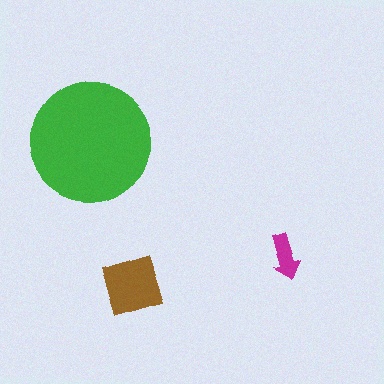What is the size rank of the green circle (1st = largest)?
1st.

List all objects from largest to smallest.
The green circle, the brown square, the magenta arrow.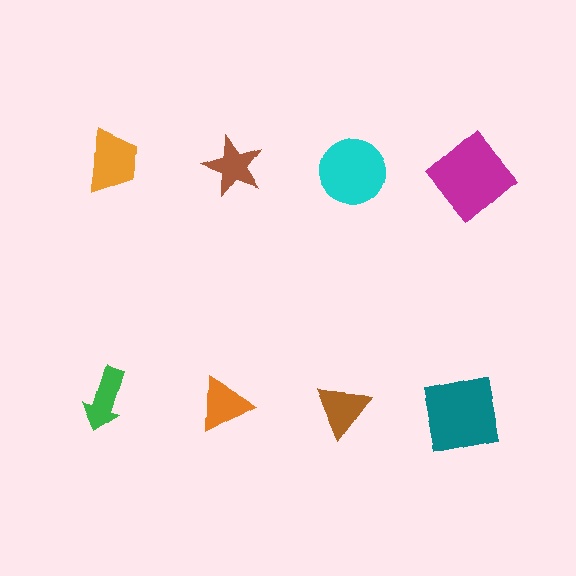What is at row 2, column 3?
A brown triangle.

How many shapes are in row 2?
4 shapes.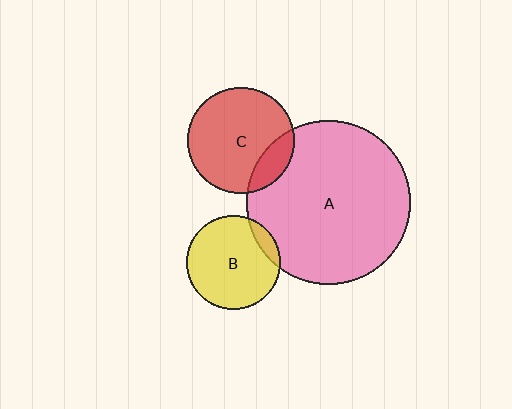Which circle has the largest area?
Circle A (pink).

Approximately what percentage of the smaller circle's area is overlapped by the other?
Approximately 10%.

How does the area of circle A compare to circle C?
Approximately 2.4 times.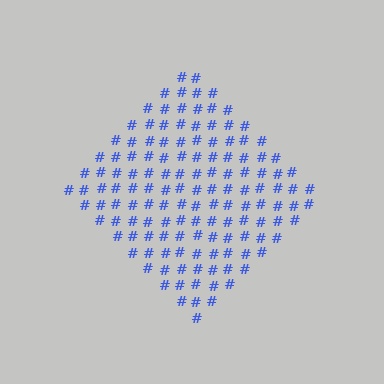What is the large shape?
The large shape is a diamond.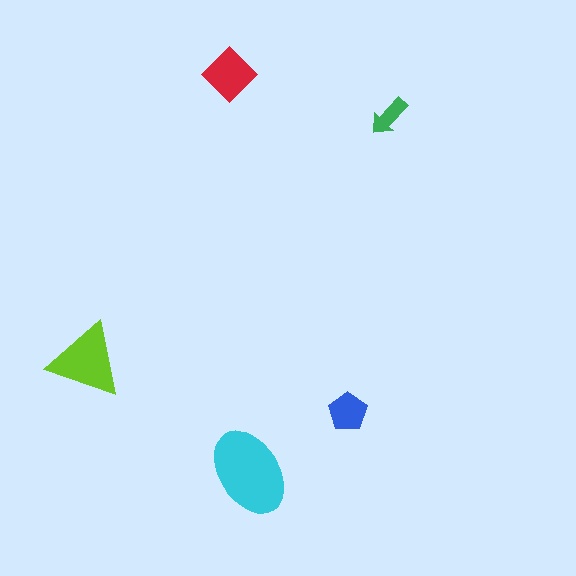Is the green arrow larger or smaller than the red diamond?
Smaller.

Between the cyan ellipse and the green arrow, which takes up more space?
The cyan ellipse.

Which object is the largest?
The cyan ellipse.